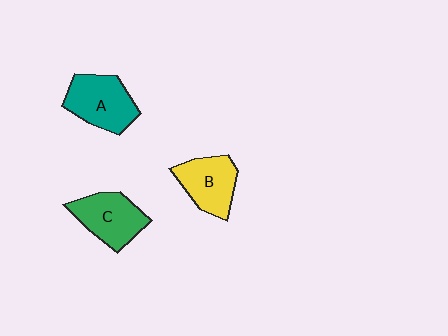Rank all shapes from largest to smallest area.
From largest to smallest: A (teal), C (green), B (yellow).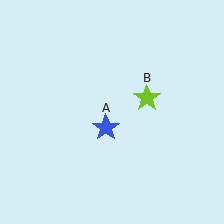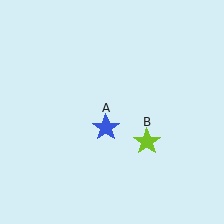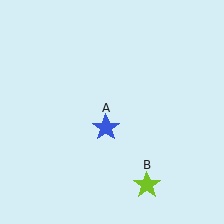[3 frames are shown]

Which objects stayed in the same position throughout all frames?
Blue star (object A) remained stationary.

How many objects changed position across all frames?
1 object changed position: lime star (object B).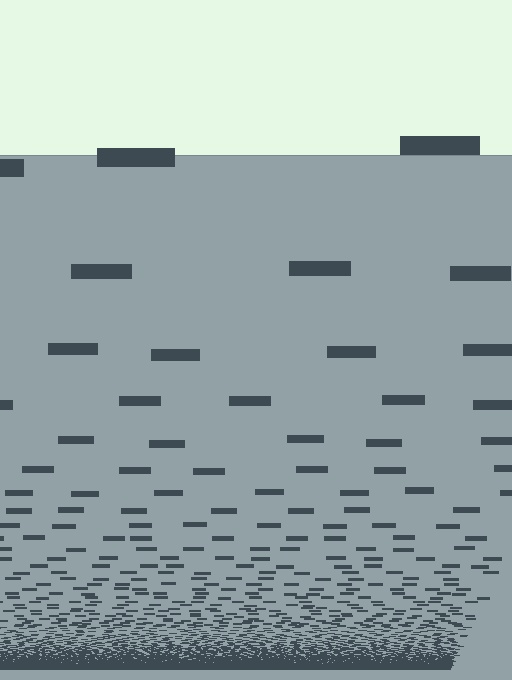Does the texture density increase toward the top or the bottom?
Density increases toward the bottom.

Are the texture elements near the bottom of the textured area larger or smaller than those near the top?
Smaller. The gradient is inverted — elements near the bottom are smaller and denser.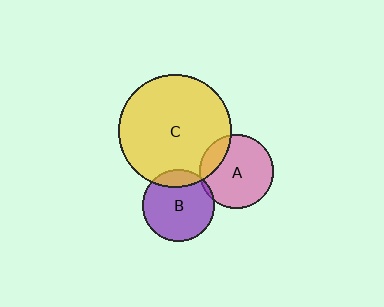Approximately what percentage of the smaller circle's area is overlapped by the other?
Approximately 5%.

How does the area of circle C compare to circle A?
Approximately 2.3 times.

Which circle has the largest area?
Circle C (yellow).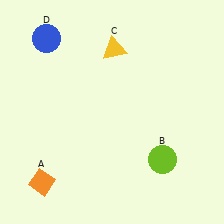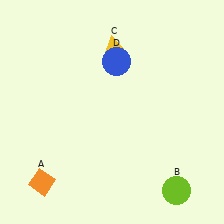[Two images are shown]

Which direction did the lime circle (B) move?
The lime circle (B) moved down.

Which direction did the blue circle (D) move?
The blue circle (D) moved right.